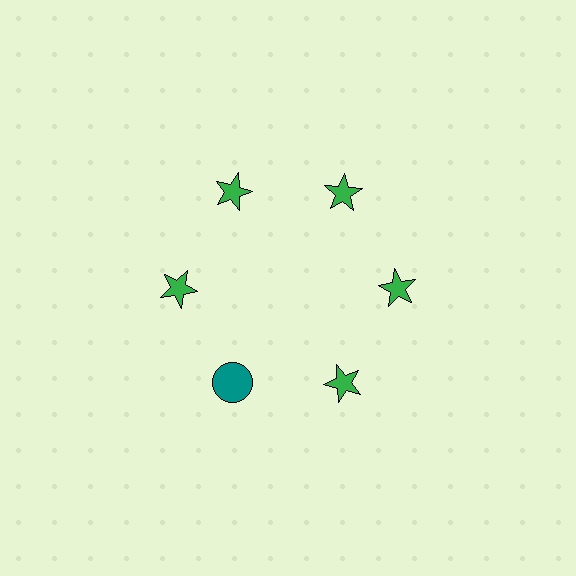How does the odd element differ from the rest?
It differs in both color (teal instead of green) and shape (circle instead of star).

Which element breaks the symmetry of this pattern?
The teal circle at roughly the 7 o'clock position breaks the symmetry. All other shapes are green stars.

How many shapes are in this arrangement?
There are 6 shapes arranged in a ring pattern.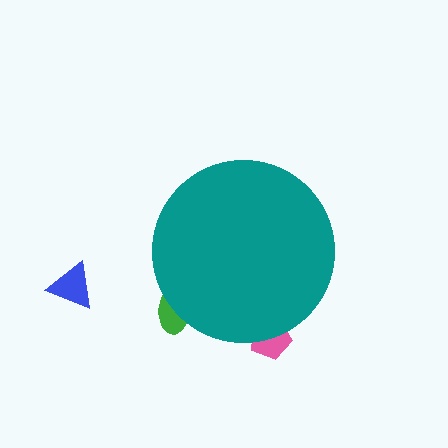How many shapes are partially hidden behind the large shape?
2 shapes are partially hidden.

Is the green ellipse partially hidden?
Yes, the green ellipse is partially hidden behind the teal circle.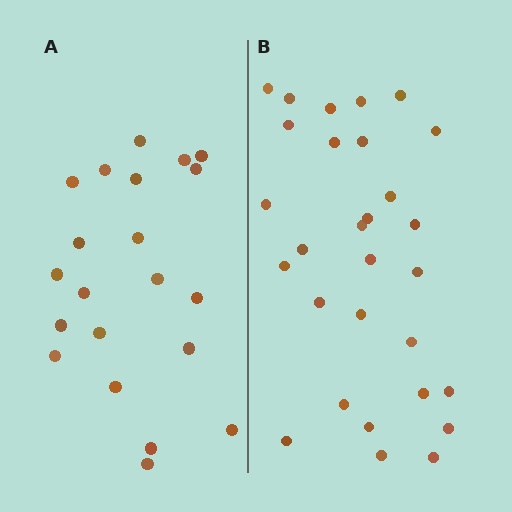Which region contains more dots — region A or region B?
Region B (the right region) has more dots.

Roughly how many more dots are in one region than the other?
Region B has roughly 8 or so more dots than region A.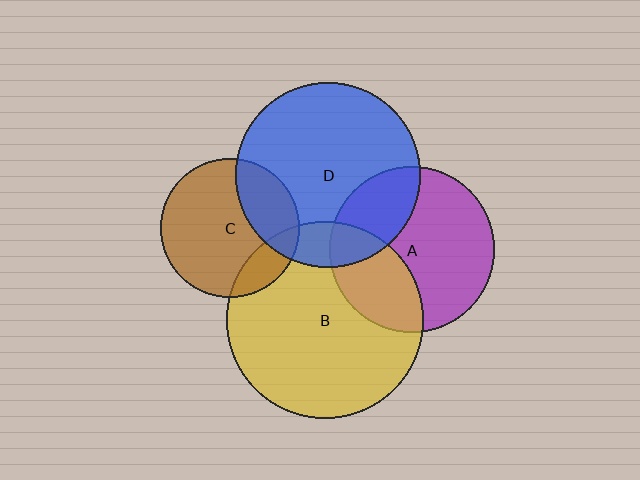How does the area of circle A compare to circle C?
Approximately 1.4 times.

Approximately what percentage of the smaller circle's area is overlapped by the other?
Approximately 15%.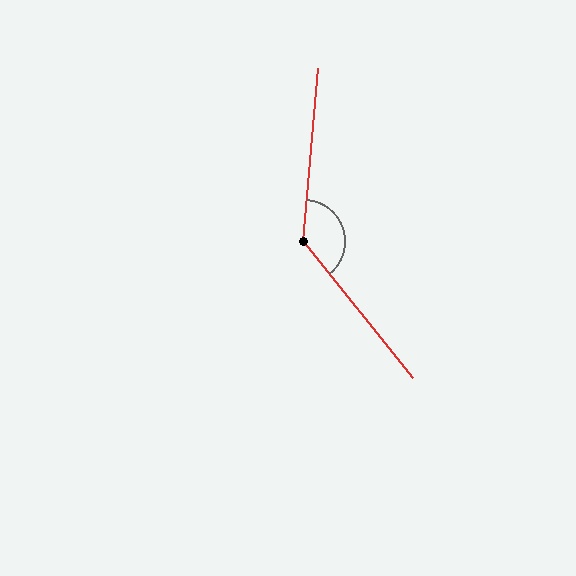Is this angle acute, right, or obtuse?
It is obtuse.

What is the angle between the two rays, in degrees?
Approximately 137 degrees.